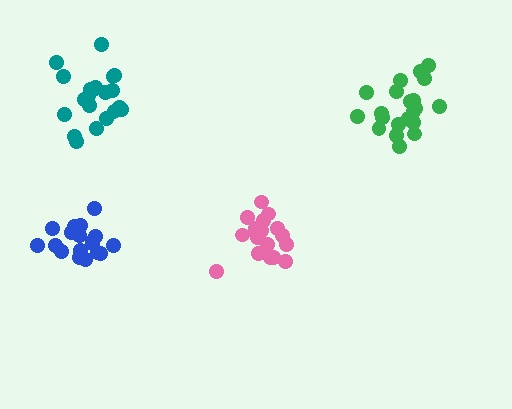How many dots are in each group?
Group 1: 21 dots, Group 2: 21 dots, Group 3: 19 dots, Group 4: 19 dots (80 total).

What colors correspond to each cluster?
The clusters are colored: teal, green, pink, blue.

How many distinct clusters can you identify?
There are 4 distinct clusters.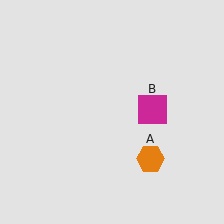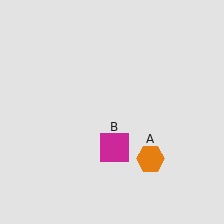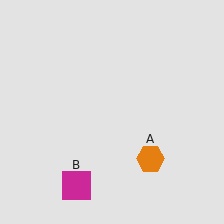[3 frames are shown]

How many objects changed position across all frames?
1 object changed position: magenta square (object B).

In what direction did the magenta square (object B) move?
The magenta square (object B) moved down and to the left.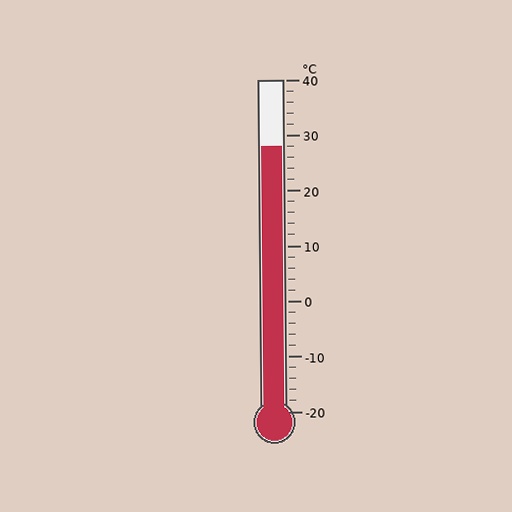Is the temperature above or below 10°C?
The temperature is above 10°C.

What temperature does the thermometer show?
The thermometer shows approximately 28°C.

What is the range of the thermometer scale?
The thermometer scale ranges from -20°C to 40°C.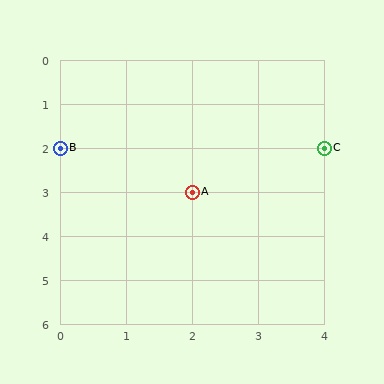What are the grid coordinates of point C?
Point C is at grid coordinates (4, 2).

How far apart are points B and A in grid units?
Points B and A are 2 columns and 1 row apart (about 2.2 grid units diagonally).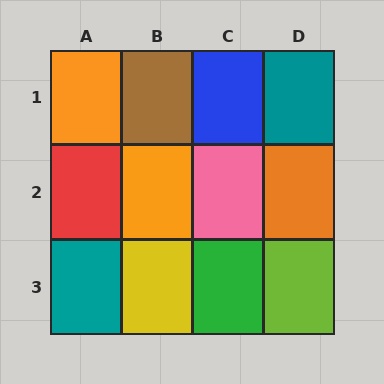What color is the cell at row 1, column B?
Brown.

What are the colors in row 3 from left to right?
Teal, yellow, green, lime.